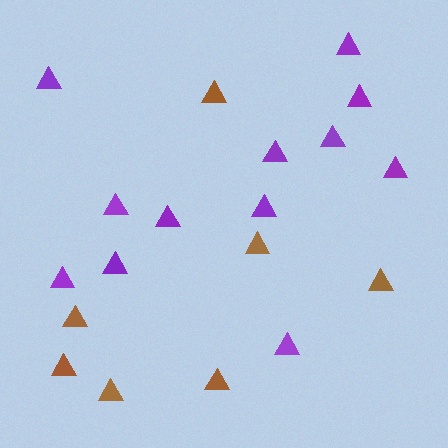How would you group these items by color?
There are 2 groups: one group of purple triangles (12) and one group of brown triangles (7).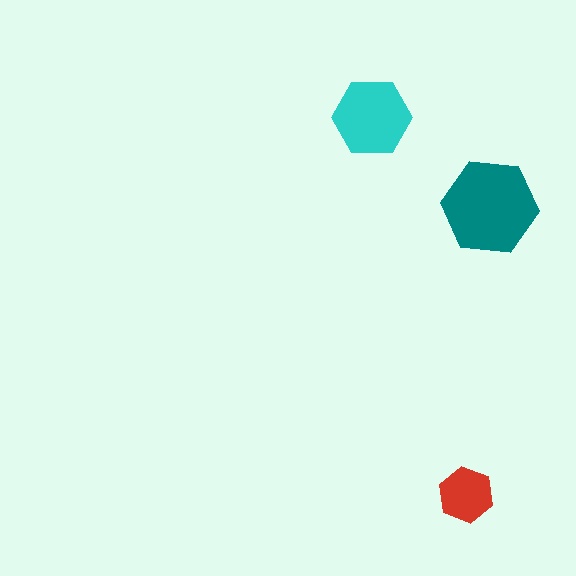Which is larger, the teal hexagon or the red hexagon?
The teal one.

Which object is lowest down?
The red hexagon is bottommost.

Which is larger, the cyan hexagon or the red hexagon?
The cyan one.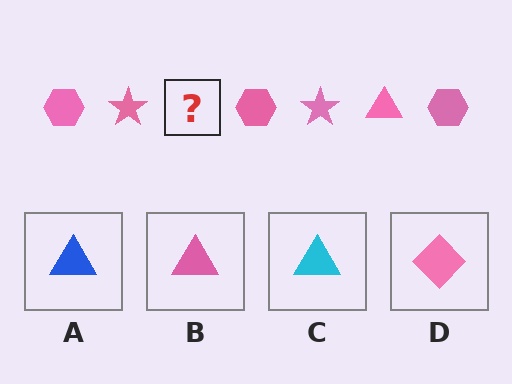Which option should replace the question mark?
Option B.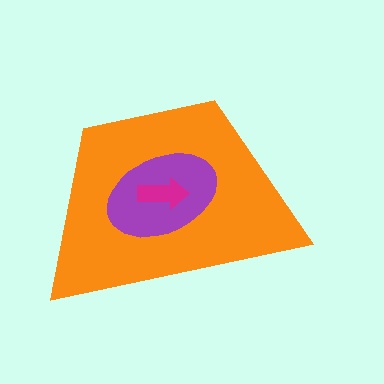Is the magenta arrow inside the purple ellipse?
Yes.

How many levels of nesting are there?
3.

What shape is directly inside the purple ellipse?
The magenta arrow.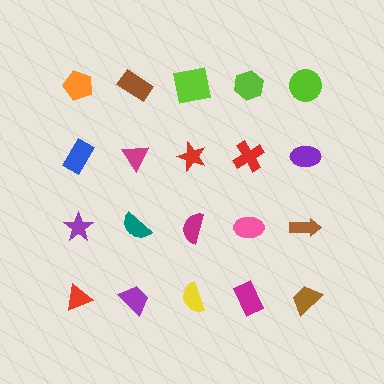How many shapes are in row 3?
5 shapes.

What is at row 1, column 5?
A lime circle.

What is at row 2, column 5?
A purple ellipse.